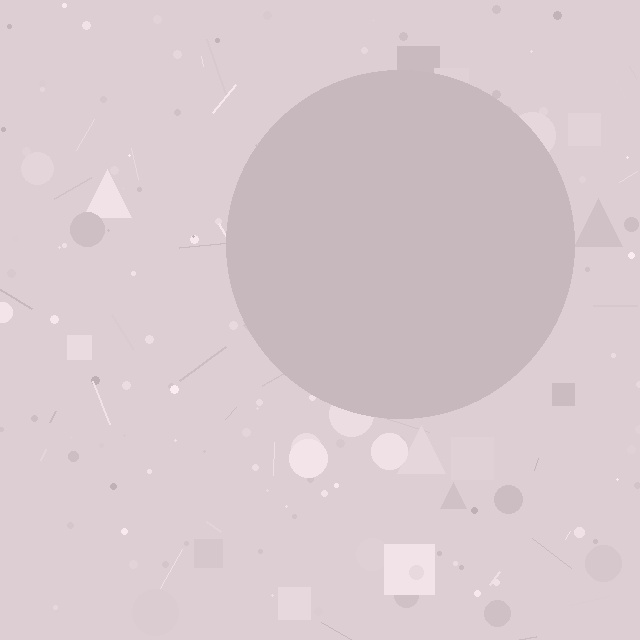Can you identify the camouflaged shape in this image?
The camouflaged shape is a circle.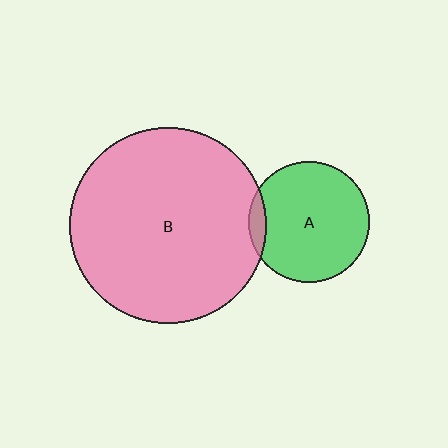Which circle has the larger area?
Circle B (pink).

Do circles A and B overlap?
Yes.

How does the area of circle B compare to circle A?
Approximately 2.7 times.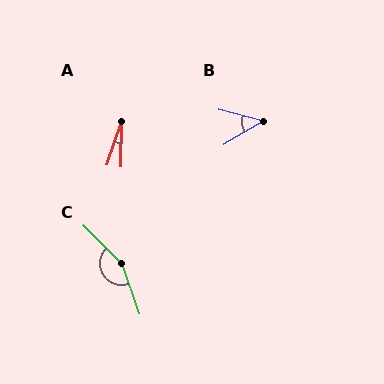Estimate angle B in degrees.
Approximately 46 degrees.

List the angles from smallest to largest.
A (18°), B (46°), C (154°).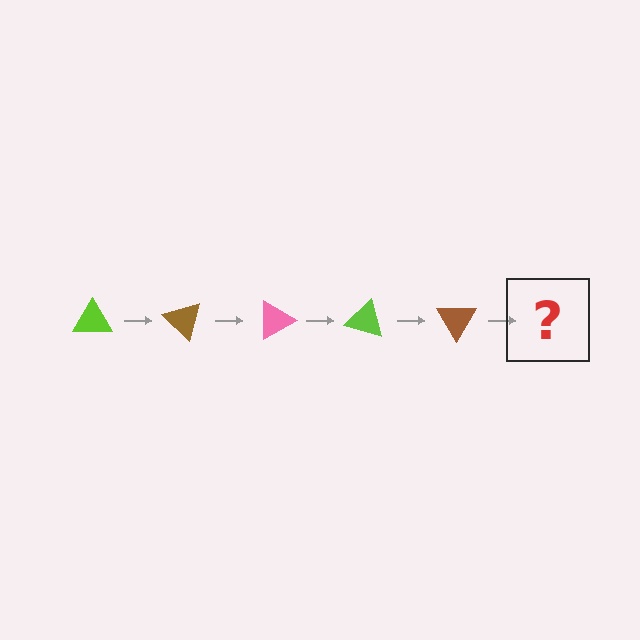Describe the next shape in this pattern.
It should be a pink triangle, rotated 225 degrees from the start.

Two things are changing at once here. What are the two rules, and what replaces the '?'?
The two rules are that it rotates 45 degrees each step and the color cycles through lime, brown, and pink. The '?' should be a pink triangle, rotated 225 degrees from the start.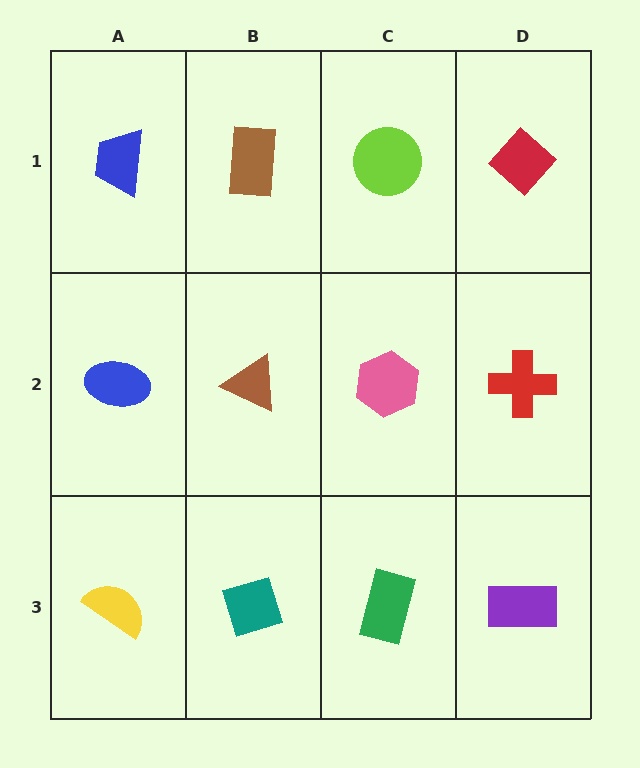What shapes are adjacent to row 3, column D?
A red cross (row 2, column D), a green rectangle (row 3, column C).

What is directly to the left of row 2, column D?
A pink hexagon.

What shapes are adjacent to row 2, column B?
A brown rectangle (row 1, column B), a teal diamond (row 3, column B), a blue ellipse (row 2, column A), a pink hexagon (row 2, column C).